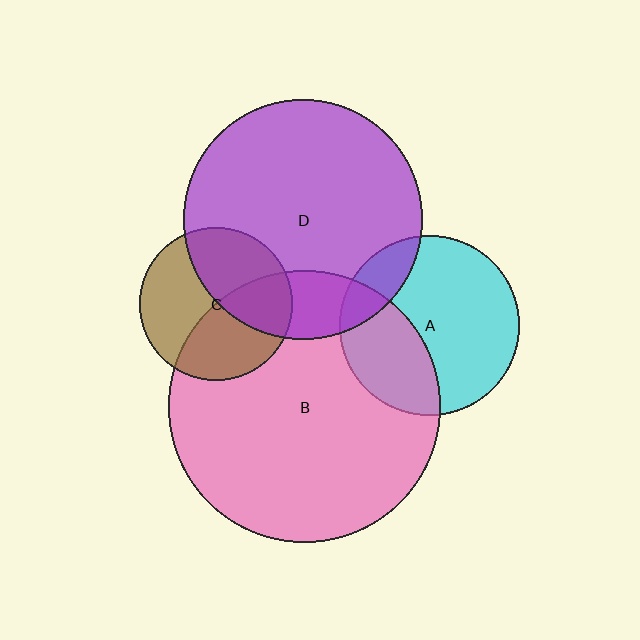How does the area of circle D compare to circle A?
Approximately 1.8 times.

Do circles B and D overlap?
Yes.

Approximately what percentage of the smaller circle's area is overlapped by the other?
Approximately 20%.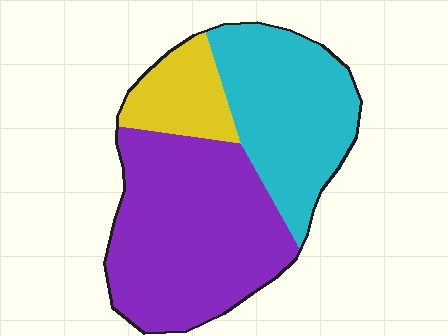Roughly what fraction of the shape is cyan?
Cyan covers about 35% of the shape.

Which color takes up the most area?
Purple, at roughly 50%.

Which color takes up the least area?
Yellow, at roughly 15%.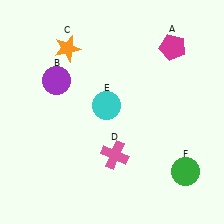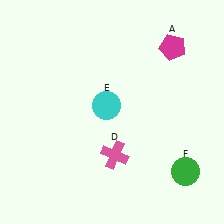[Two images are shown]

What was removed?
The purple circle (B), the orange star (C) were removed in Image 2.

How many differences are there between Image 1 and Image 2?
There are 2 differences between the two images.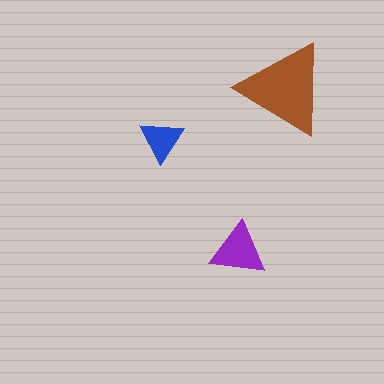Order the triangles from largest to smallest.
the brown one, the purple one, the blue one.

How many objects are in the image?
There are 3 objects in the image.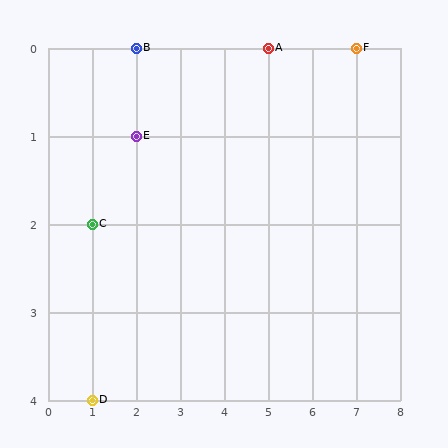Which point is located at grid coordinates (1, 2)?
Point C is at (1, 2).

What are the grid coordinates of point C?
Point C is at grid coordinates (1, 2).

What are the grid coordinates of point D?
Point D is at grid coordinates (1, 4).